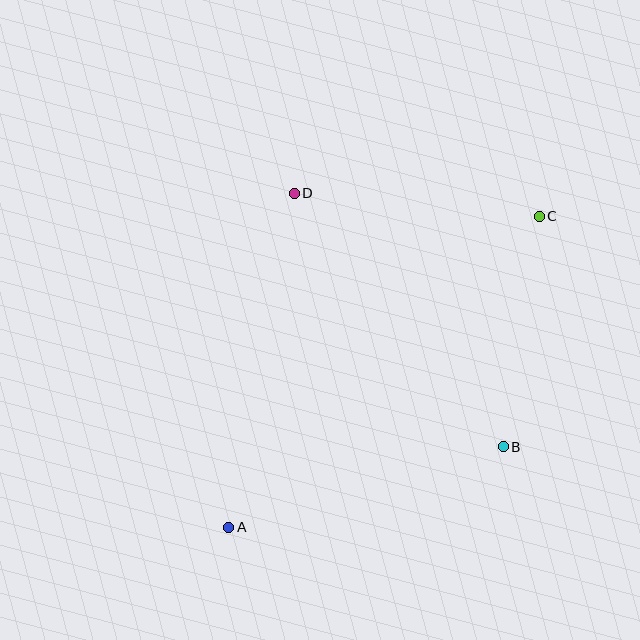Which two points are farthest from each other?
Points A and C are farthest from each other.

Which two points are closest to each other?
Points B and C are closest to each other.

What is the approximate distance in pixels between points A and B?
The distance between A and B is approximately 286 pixels.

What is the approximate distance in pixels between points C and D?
The distance between C and D is approximately 246 pixels.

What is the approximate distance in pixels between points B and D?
The distance between B and D is approximately 329 pixels.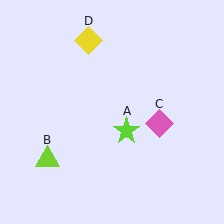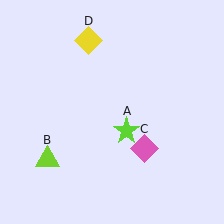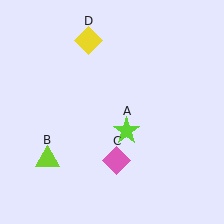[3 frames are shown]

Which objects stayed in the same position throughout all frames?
Lime star (object A) and lime triangle (object B) and yellow diamond (object D) remained stationary.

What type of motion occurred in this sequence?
The pink diamond (object C) rotated clockwise around the center of the scene.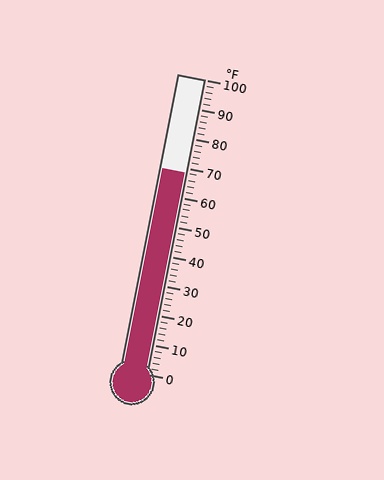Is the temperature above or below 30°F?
The temperature is above 30°F.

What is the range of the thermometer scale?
The thermometer scale ranges from 0°F to 100°F.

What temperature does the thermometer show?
The thermometer shows approximately 68°F.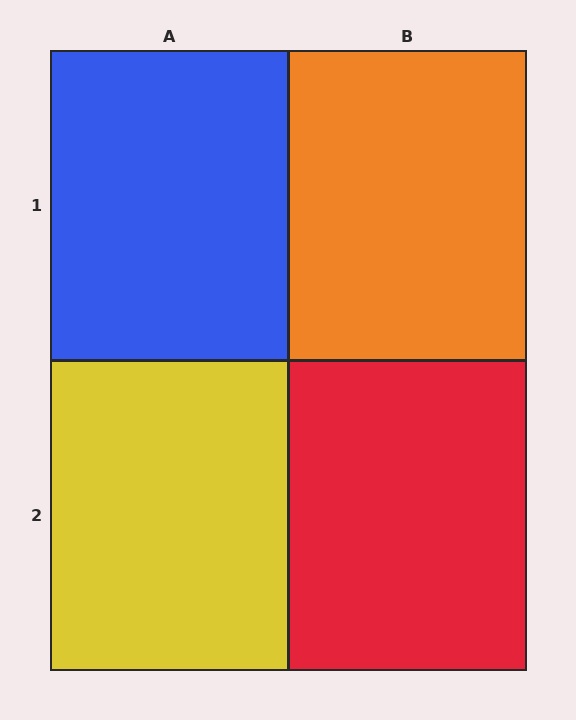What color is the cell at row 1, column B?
Orange.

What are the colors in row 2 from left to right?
Yellow, red.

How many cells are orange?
1 cell is orange.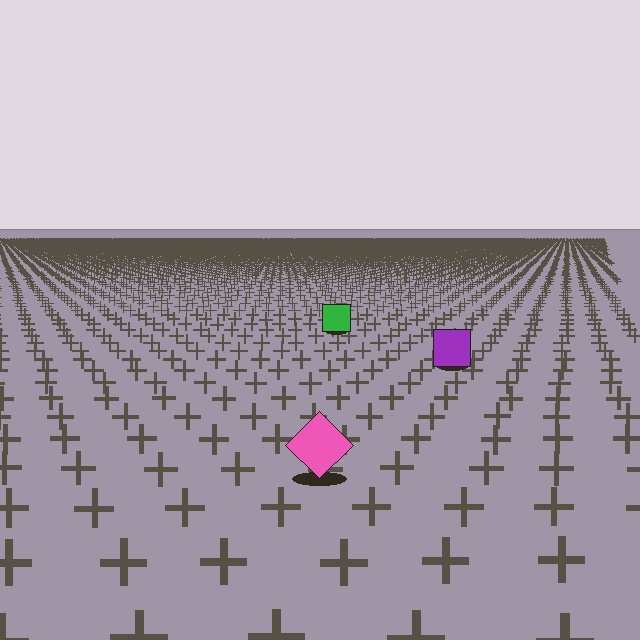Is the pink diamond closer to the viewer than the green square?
Yes. The pink diamond is closer — you can tell from the texture gradient: the ground texture is coarser near it.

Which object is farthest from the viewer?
The green square is farthest from the viewer. It appears smaller and the ground texture around it is denser.